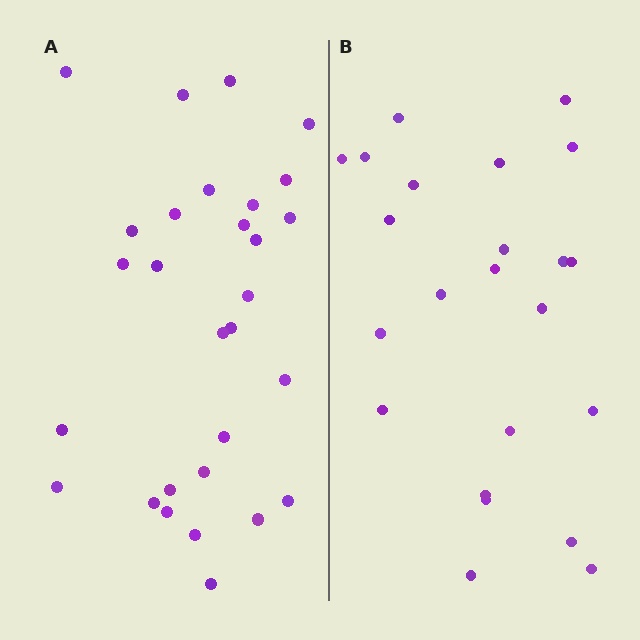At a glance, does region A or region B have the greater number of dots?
Region A (the left region) has more dots.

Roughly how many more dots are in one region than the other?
Region A has about 6 more dots than region B.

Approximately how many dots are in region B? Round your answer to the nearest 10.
About 20 dots. (The exact count is 23, which rounds to 20.)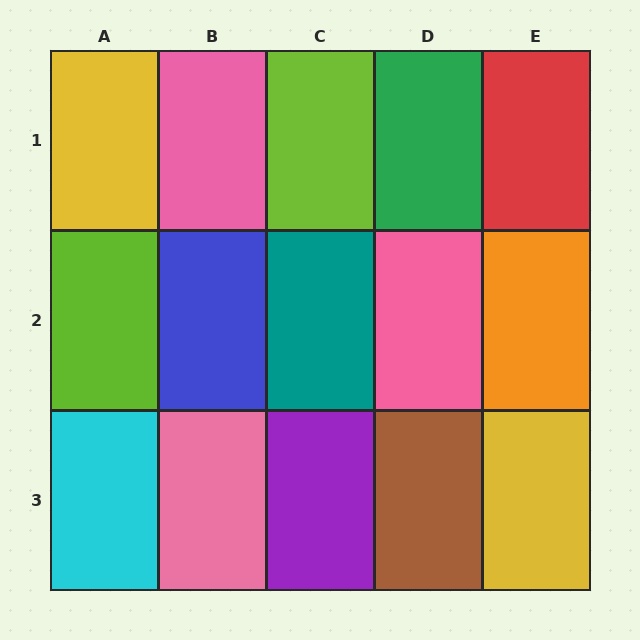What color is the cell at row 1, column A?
Yellow.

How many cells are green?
1 cell is green.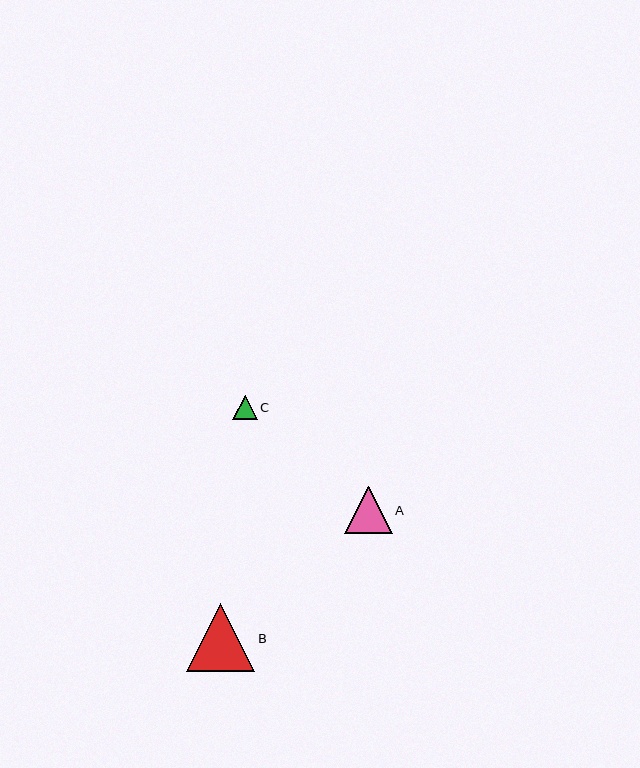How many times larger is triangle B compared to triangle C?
Triangle B is approximately 2.8 times the size of triangle C.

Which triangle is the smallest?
Triangle C is the smallest with a size of approximately 25 pixels.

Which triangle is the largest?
Triangle B is the largest with a size of approximately 69 pixels.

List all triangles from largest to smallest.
From largest to smallest: B, A, C.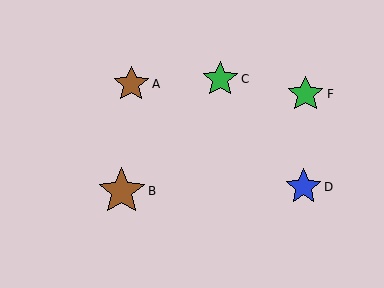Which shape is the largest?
The brown star (labeled B) is the largest.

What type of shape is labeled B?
Shape B is a brown star.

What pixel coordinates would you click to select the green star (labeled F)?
Click at (306, 94) to select the green star F.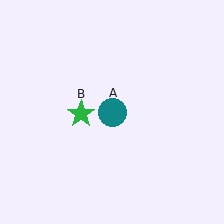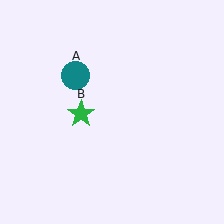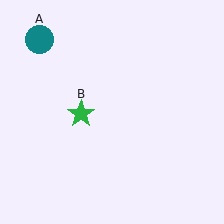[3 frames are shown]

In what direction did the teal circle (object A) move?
The teal circle (object A) moved up and to the left.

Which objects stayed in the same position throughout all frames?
Green star (object B) remained stationary.